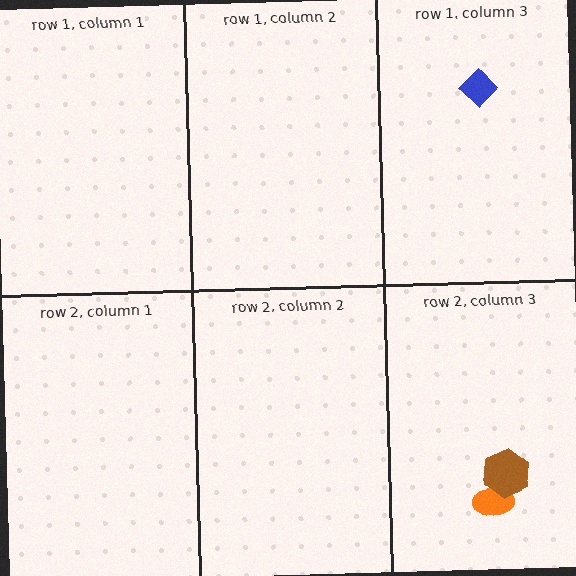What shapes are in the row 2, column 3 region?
The orange ellipse, the brown hexagon.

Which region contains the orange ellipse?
The row 2, column 3 region.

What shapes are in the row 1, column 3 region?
The blue diamond.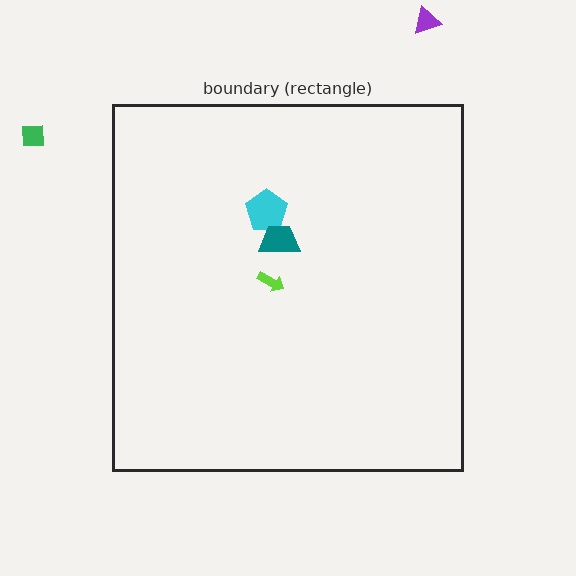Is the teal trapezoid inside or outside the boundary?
Inside.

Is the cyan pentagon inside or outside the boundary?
Inside.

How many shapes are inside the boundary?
3 inside, 2 outside.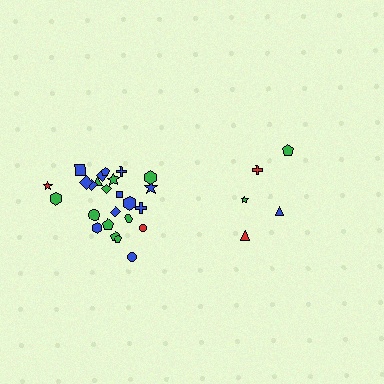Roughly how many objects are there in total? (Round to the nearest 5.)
Roughly 30 objects in total.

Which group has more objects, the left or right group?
The left group.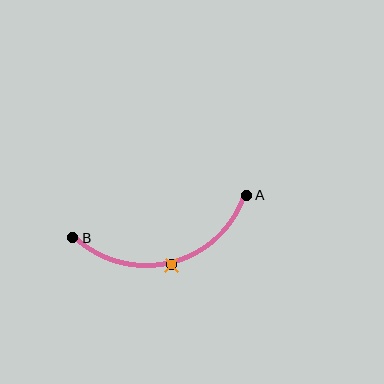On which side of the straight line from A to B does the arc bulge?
The arc bulges below the straight line connecting A and B.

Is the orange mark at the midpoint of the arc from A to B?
Yes. The orange mark lies on the arc at equal arc-length from both A and B — it is the arc midpoint.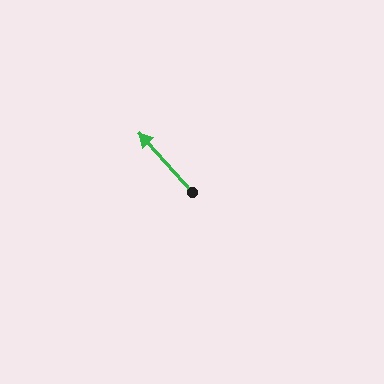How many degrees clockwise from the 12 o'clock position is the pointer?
Approximately 318 degrees.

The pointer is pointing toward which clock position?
Roughly 11 o'clock.